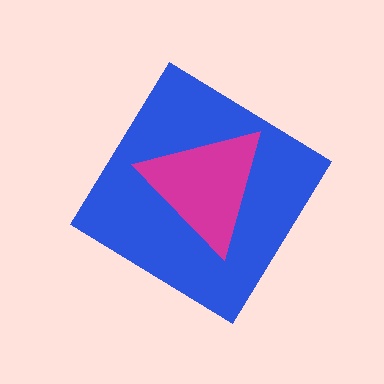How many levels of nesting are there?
2.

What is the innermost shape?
The magenta triangle.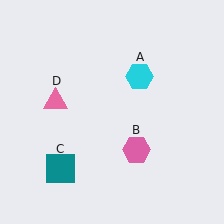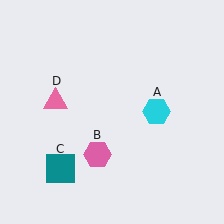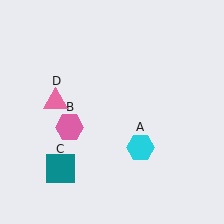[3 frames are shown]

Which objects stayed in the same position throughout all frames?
Teal square (object C) and pink triangle (object D) remained stationary.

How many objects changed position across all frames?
2 objects changed position: cyan hexagon (object A), pink hexagon (object B).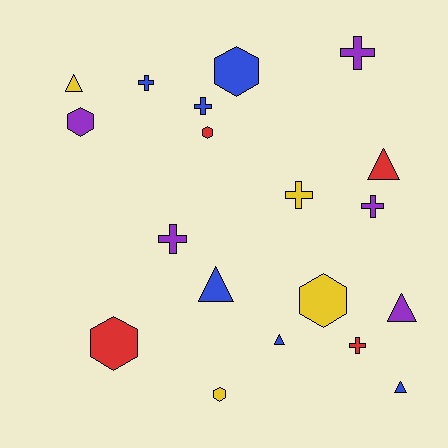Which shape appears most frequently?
Cross, with 7 objects.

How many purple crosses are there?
There are 3 purple crosses.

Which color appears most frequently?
Blue, with 6 objects.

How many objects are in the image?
There are 19 objects.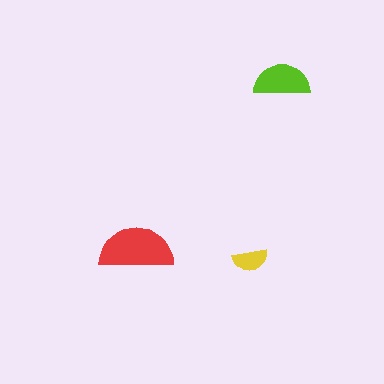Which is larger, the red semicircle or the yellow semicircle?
The red one.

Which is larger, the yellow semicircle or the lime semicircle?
The lime one.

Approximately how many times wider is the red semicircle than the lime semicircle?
About 1.5 times wider.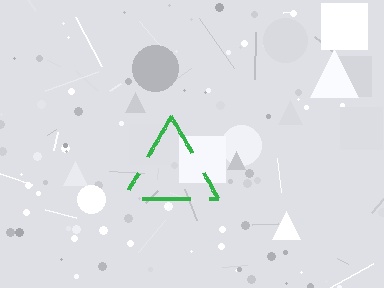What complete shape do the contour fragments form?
The contour fragments form a triangle.